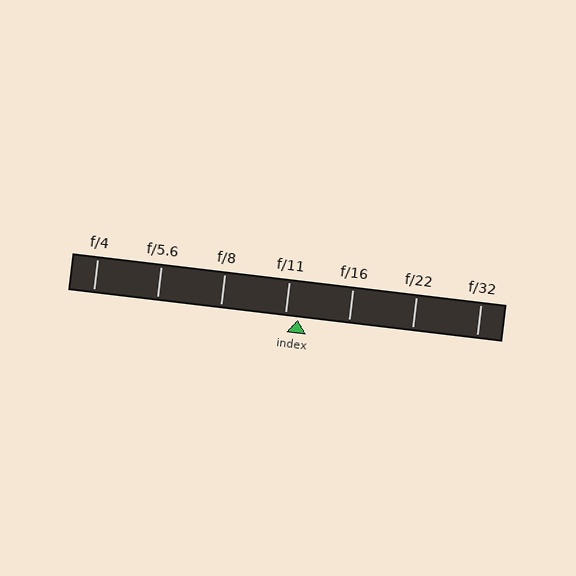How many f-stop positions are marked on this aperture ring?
There are 7 f-stop positions marked.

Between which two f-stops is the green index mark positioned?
The index mark is between f/11 and f/16.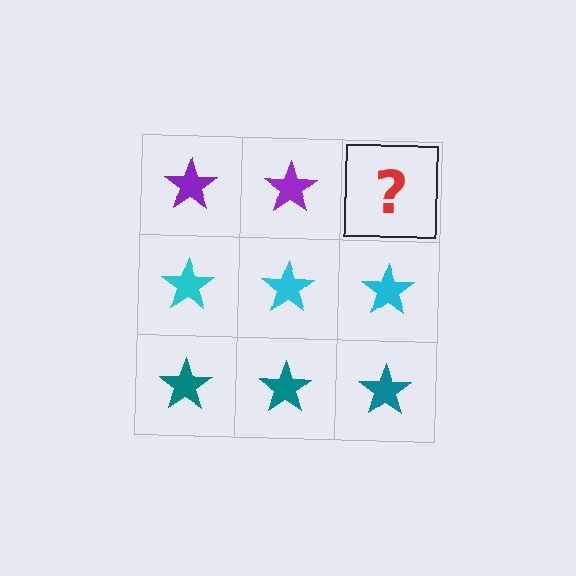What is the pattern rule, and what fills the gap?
The rule is that each row has a consistent color. The gap should be filled with a purple star.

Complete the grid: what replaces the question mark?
The question mark should be replaced with a purple star.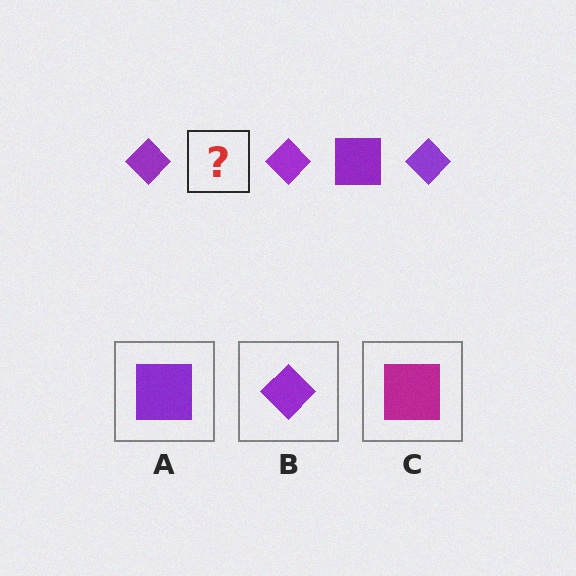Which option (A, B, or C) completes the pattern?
A.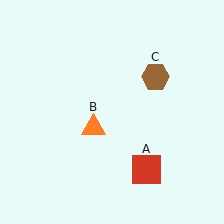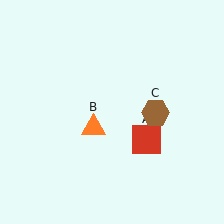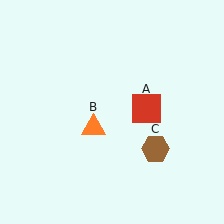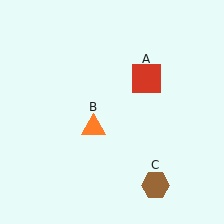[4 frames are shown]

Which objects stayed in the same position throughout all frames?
Orange triangle (object B) remained stationary.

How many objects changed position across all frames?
2 objects changed position: red square (object A), brown hexagon (object C).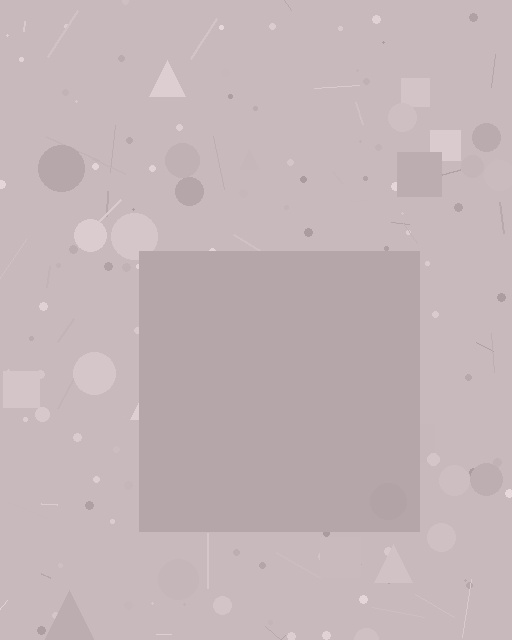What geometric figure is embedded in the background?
A square is embedded in the background.